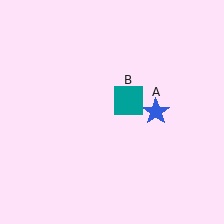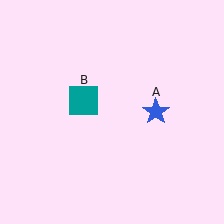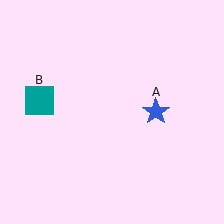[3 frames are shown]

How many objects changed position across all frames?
1 object changed position: teal square (object B).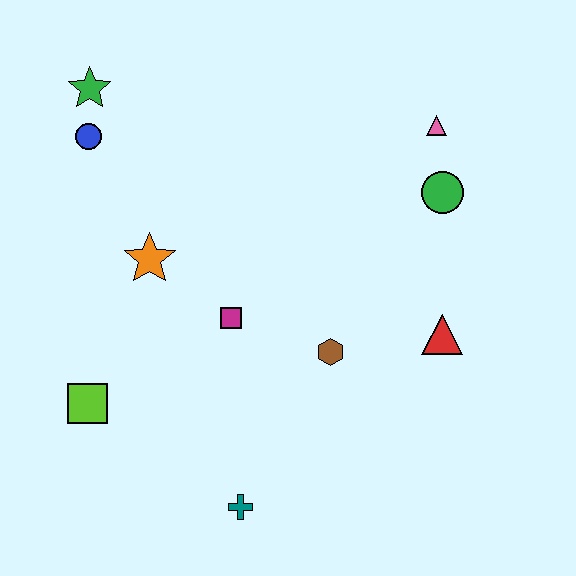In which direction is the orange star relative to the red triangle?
The orange star is to the left of the red triangle.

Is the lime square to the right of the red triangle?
No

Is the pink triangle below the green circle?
No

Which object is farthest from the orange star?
The pink triangle is farthest from the orange star.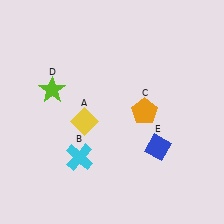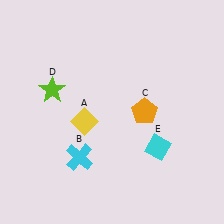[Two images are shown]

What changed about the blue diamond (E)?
In Image 1, E is blue. In Image 2, it changed to cyan.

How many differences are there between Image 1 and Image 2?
There is 1 difference between the two images.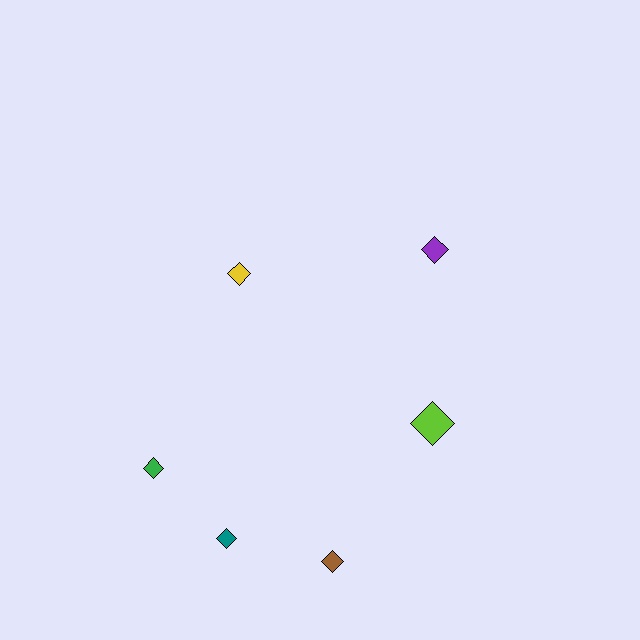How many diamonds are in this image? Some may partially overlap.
There are 6 diamonds.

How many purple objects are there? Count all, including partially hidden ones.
There is 1 purple object.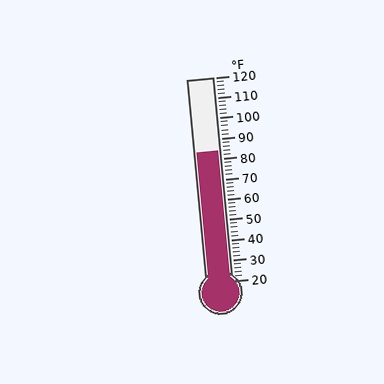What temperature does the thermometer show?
The thermometer shows approximately 84°F.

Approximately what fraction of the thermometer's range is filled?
The thermometer is filled to approximately 65% of its range.